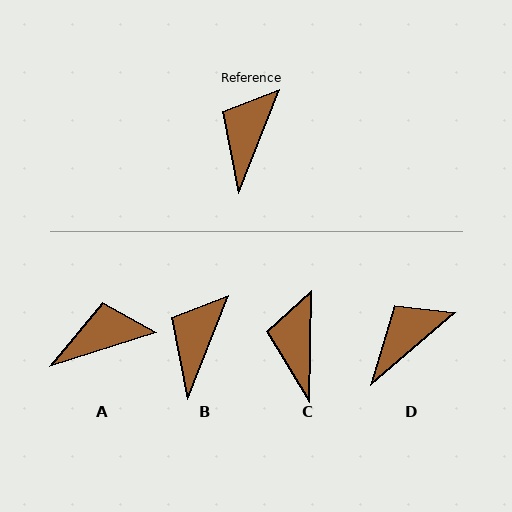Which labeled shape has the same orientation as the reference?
B.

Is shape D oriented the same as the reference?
No, it is off by about 28 degrees.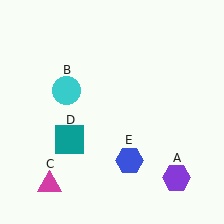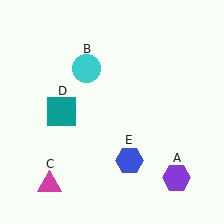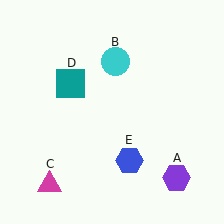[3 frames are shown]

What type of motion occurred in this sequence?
The cyan circle (object B), teal square (object D) rotated clockwise around the center of the scene.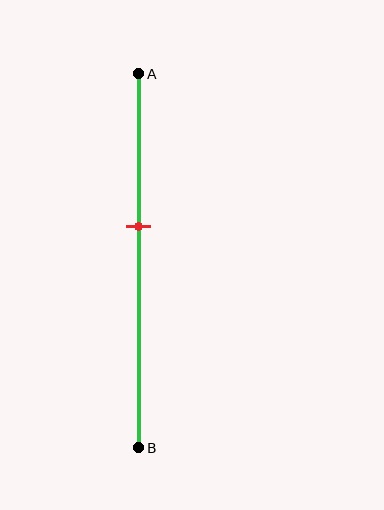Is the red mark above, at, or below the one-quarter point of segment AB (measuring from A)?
The red mark is below the one-quarter point of segment AB.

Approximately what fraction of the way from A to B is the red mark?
The red mark is approximately 40% of the way from A to B.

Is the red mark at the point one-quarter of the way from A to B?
No, the mark is at about 40% from A, not at the 25% one-quarter point.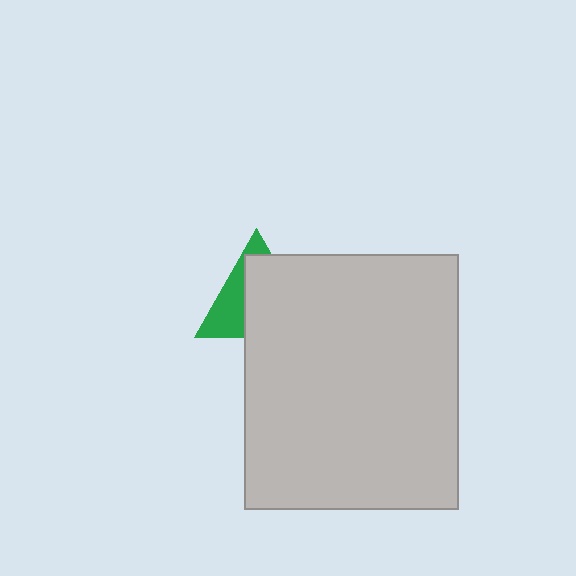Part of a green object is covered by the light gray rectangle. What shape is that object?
It is a triangle.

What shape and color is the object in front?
The object in front is a light gray rectangle.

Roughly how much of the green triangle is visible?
A small part of it is visible (roughly 37%).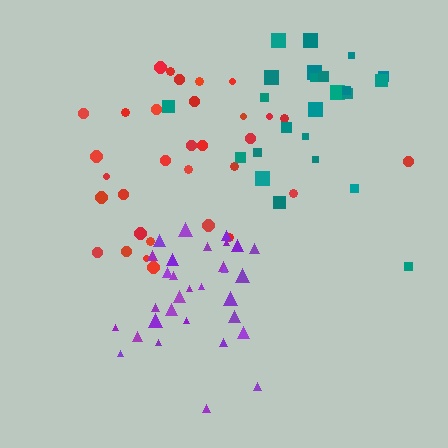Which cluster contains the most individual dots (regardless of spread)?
Red (32).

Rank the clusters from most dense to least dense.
purple, teal, red.